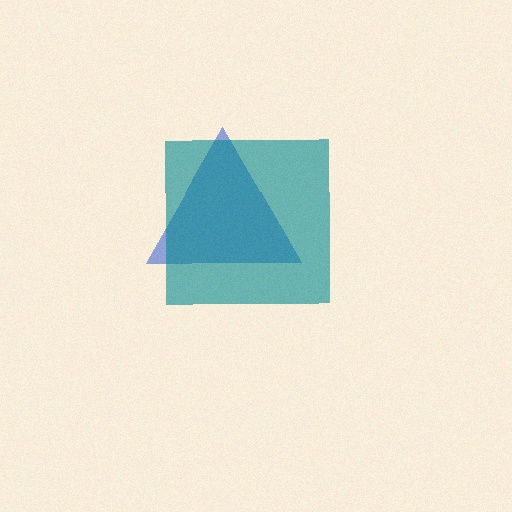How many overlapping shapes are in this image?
There are 2 overlapping shapes in the image.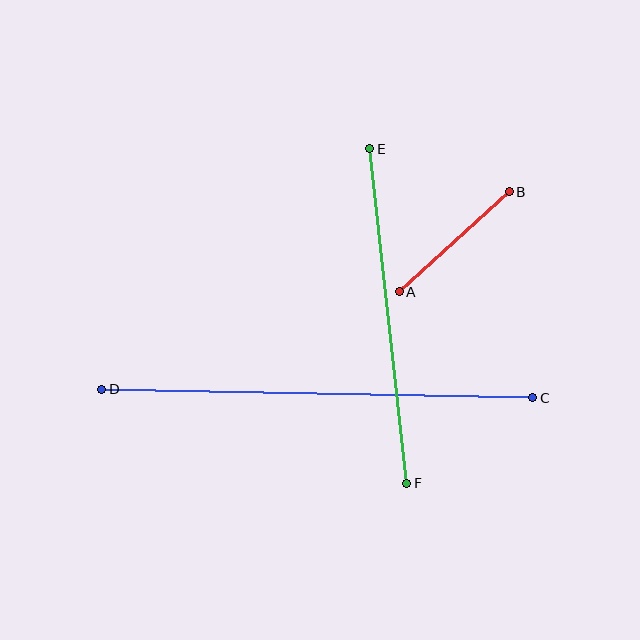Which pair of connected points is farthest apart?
Points C and D are farthest apart.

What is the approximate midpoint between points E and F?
The midpoint is at approximately (388, 316) pixels.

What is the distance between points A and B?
The distance is approximately 148 pixels.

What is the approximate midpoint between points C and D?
The midpoint is at approximately (317, 393) pixels.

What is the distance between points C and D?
The distance is approximately 431 pixels.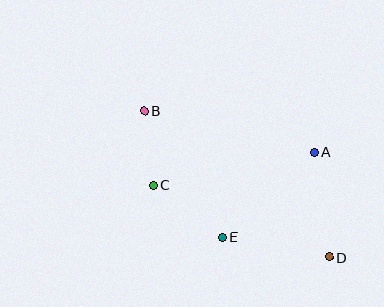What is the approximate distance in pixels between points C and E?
The distance between C and E is approximately 87 pixels.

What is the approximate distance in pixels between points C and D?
The distance between C and D is approximately 190 pixels.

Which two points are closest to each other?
Points B and C are closest to each other.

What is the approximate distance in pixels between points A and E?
The distance between A and E is approximately 125 pixels.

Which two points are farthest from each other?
Points B and D are farthest from each other.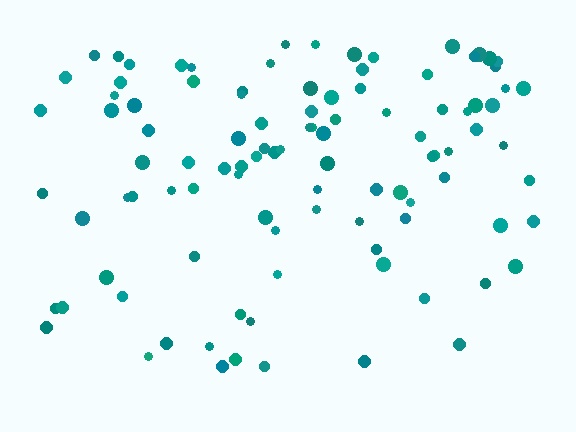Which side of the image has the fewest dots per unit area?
The bottom.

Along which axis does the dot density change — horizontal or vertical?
Vertical.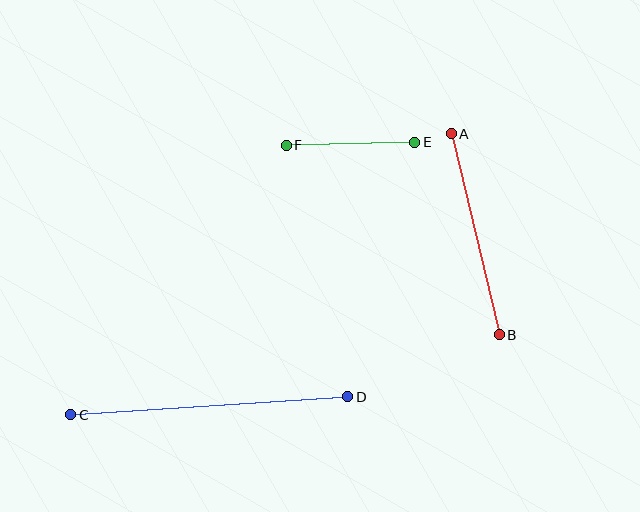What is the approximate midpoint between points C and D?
The midpoint is at approximately (209, 406) pixels.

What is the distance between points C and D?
The distance is approximately 278 pixels.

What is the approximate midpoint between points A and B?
The midpoint is at approximately (475, 234) pixels.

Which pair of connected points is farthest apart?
Points C and D are farthest apart.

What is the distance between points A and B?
The distance is approximately 207 pixels.